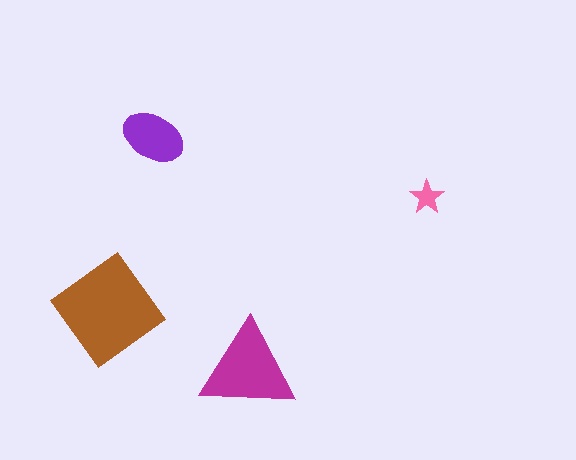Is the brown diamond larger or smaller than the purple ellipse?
Larger.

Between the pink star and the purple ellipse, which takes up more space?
The purple ellipse.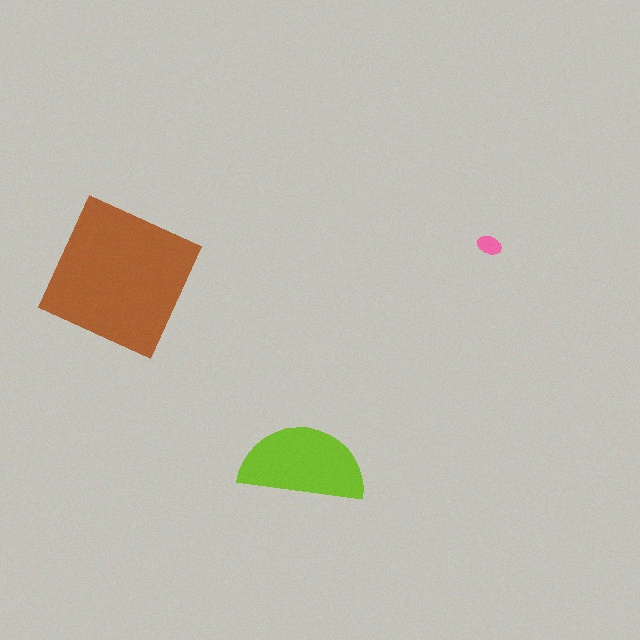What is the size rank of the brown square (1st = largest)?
1st.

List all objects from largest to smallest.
The brown square, the lime semicircle, the pink ellipse.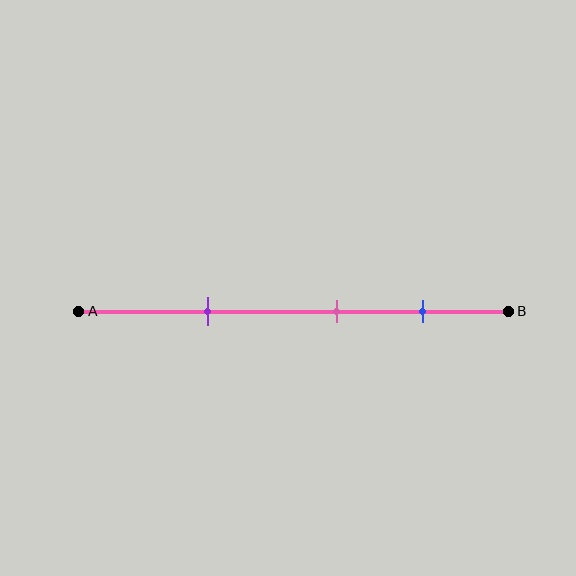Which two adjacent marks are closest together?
The pink and blue marks are the closest adjacent pair.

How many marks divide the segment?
There are 3 marks dividing the segment.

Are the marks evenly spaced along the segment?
Yes, the marks are approximately evenly spaced.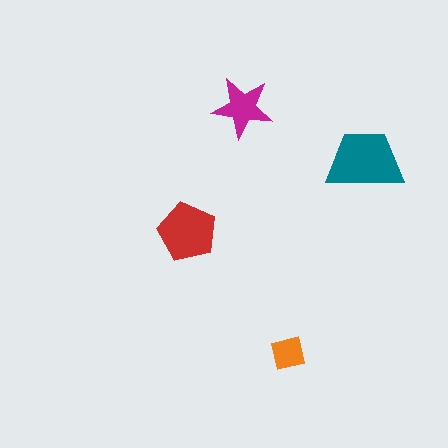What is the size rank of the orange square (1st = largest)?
4th.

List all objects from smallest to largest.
The orange square, the magenta star, the red pentagon, the teal trapezoid.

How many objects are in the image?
There are 4 objects in the image.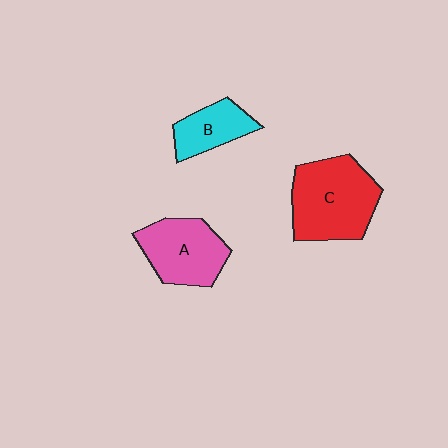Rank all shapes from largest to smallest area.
From largest to smallest: C (red), A (pink), B (cyan).